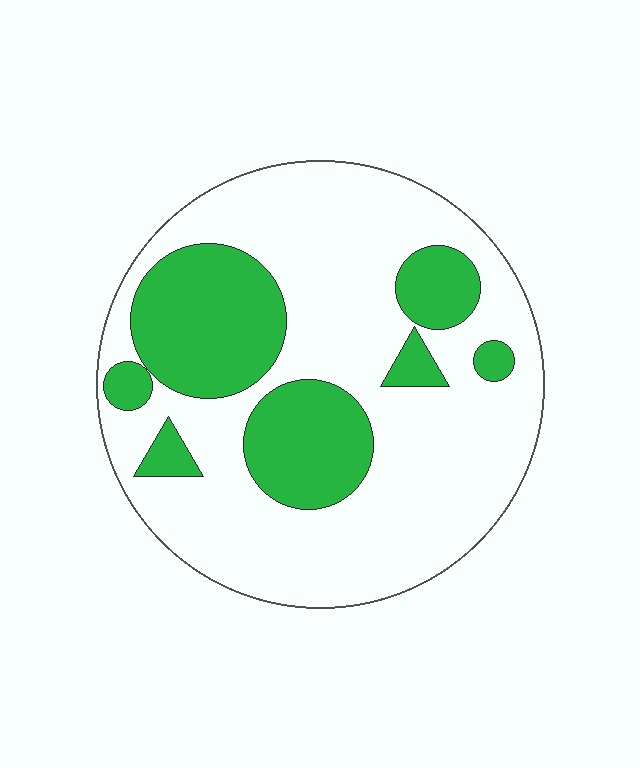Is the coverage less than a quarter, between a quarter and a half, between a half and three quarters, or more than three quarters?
Between a quarter and a half.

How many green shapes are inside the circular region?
7.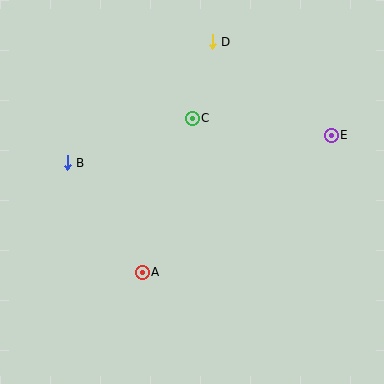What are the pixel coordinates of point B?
Point B is at (67, 163).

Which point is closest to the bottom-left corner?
Point A is closest to the bottom-left corner.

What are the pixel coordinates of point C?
Point C is at (192, 118).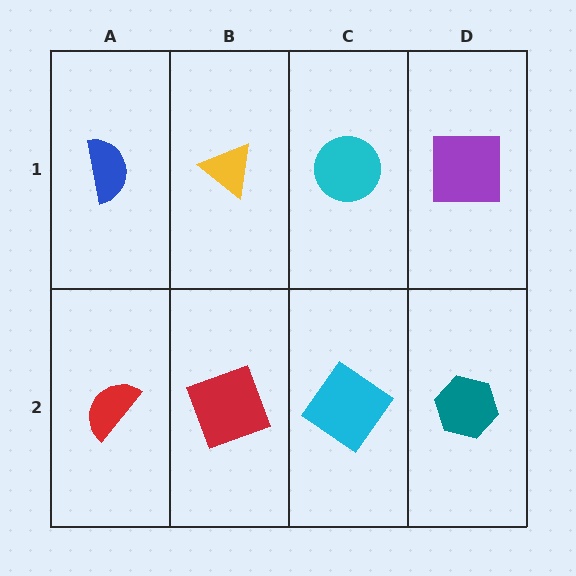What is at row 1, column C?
A cyan circle.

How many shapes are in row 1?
4 shapes.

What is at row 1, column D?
A purple square.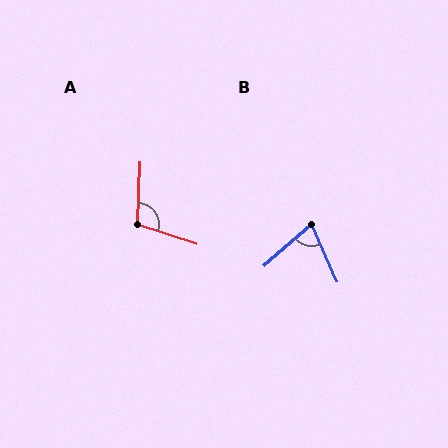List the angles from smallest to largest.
B (73°), A (105°).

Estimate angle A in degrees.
Approximately 105 degrees.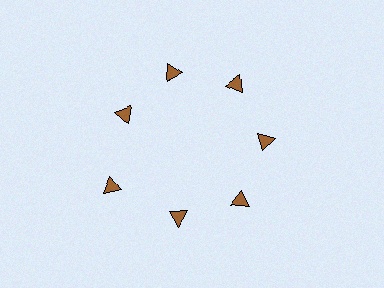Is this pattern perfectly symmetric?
No. The 7 brown triangles are arranged in a ring, but one element near the 8 o'clock position is pushed outward from the center, breaking the 7-fold rotational symmetry.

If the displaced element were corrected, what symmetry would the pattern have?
It would have 7-fold rotational symmetry — the pattern would map onto itself every 51 degrees.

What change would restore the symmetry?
The symmetry would be restored by moving it inward, back onto the ring so that all 7 triangles sit at equal angles and equal distance from the center.